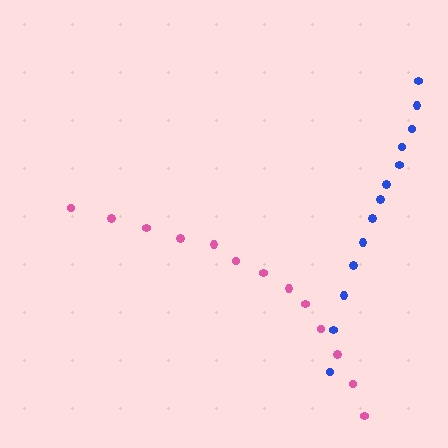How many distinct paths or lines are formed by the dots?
There are 2 distinct paths.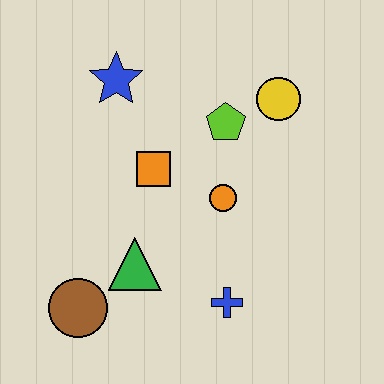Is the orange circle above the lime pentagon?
No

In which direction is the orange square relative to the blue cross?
The orange square is above the blue cross.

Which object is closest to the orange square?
The orange circle is closest to the orange square.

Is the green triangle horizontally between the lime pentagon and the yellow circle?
No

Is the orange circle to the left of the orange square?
No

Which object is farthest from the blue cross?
The blue star is farthest from the blue cross.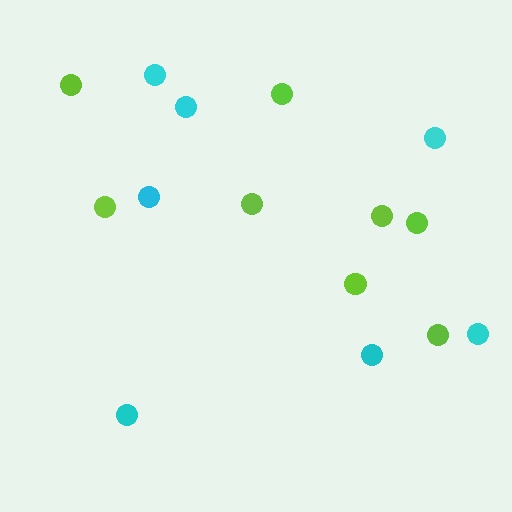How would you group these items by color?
There are 2 groups: one group of lime circles (8) and one group of cyan circles (7).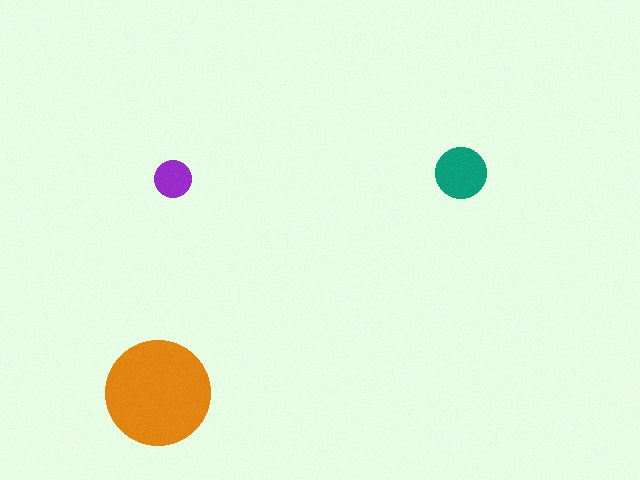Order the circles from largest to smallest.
the orange one, the teal one, the purple one.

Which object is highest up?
The teal circle is topmost.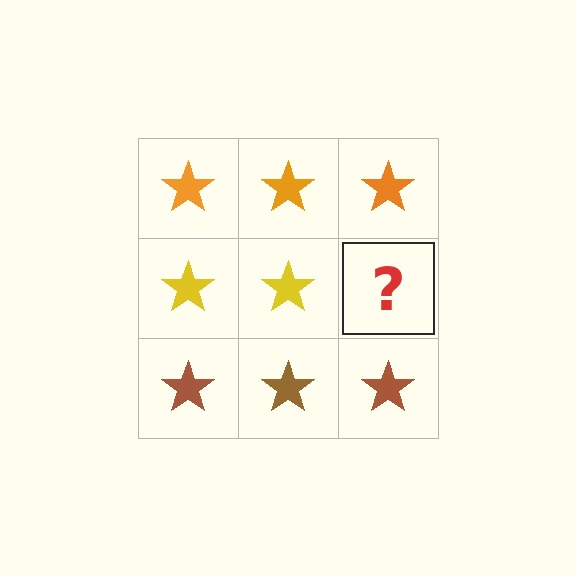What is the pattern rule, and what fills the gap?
The rule is that each row has a consistent color. The gap should be filled with a yellow star.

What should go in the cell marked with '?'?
The missing cell should contain a yellow star.